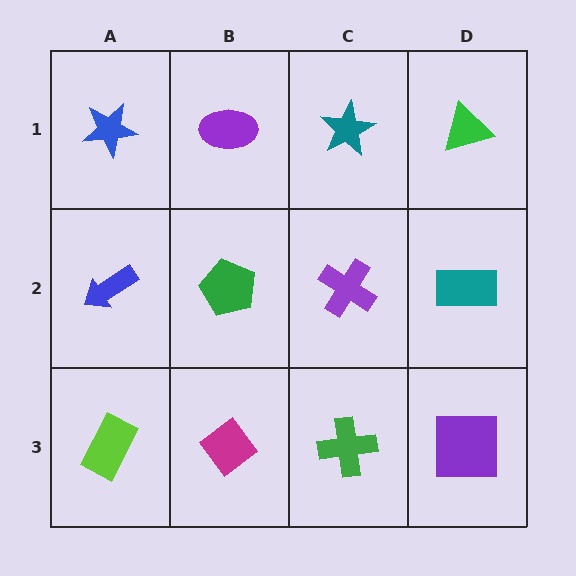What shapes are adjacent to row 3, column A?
A blue arrow (row 2, column A), a magenta diamond (row 3, column B).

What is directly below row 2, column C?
A green cross.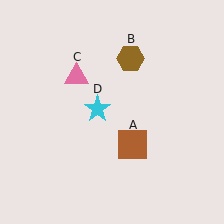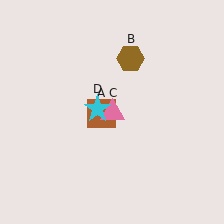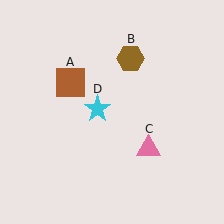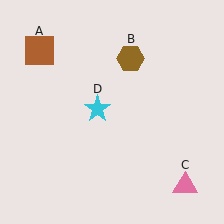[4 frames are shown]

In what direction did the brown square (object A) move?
The brown square (object A) moved up and to the left.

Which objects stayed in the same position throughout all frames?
Brown hexagon (object B) and cyan star (object D) remained stationary.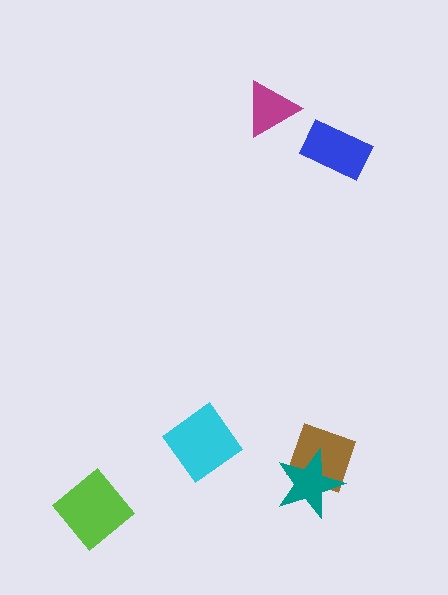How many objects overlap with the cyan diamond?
0 objects overlap with the cyan diamond.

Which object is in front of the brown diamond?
The teal star is in front of the brown diamond.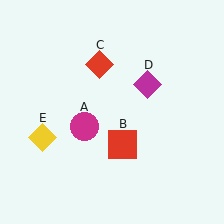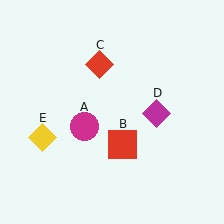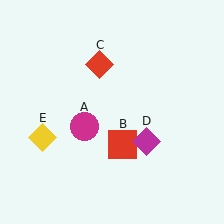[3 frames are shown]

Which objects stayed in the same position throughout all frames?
Magenta circle (object A) and red square (object B) and red diamond (object C) and yellow diamond (object E) remained stationary.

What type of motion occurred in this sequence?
The magenta diamond (object D) rotated clockwise around the center of the scene.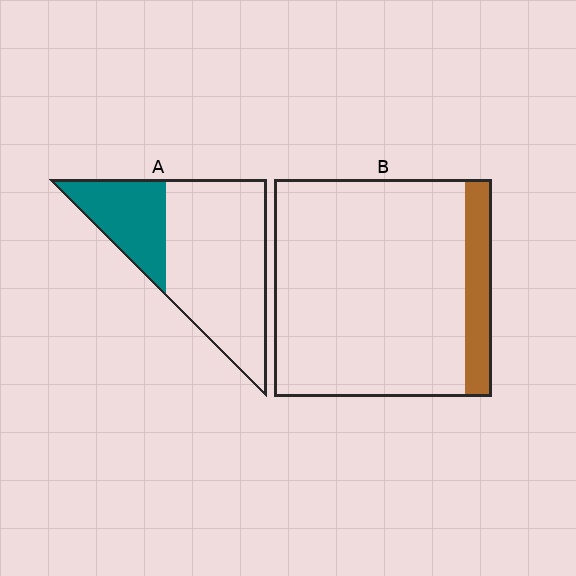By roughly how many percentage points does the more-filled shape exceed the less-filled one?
By roughly 15 percentage points (A over B).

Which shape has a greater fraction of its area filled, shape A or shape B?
Shape A.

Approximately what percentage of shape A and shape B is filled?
A is approximately 30% and B is approximately 10%.